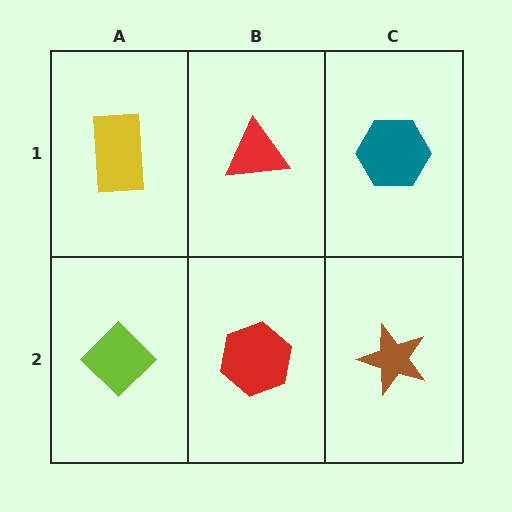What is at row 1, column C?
A teal hexagon.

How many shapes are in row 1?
3 shapes.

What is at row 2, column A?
A lime diamond.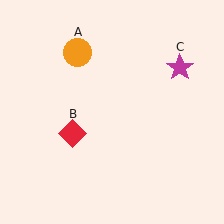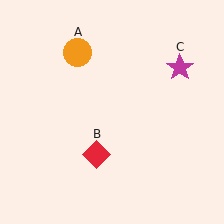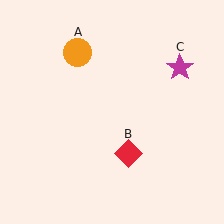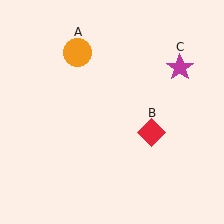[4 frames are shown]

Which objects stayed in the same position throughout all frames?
Orange circle (object A) and magenta star (object C) remained stationary.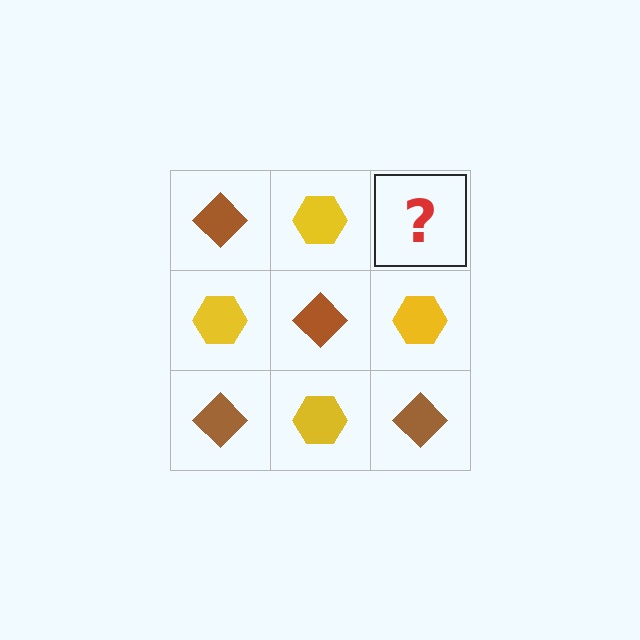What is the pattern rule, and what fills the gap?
The rule is that it alternates brown diamond and yellow hexagon in a checkerboard pattern. The gap should be filled with a brown diamond.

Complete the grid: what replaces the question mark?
The question mark should be replaced with a brown diamond.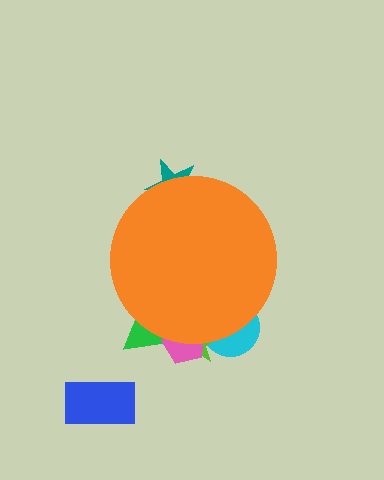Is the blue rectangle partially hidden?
No, the blue rectangle is fully visible.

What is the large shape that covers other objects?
An orange circle.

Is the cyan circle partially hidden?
Yes, the cyan circle is partially hidden behind the orange circle.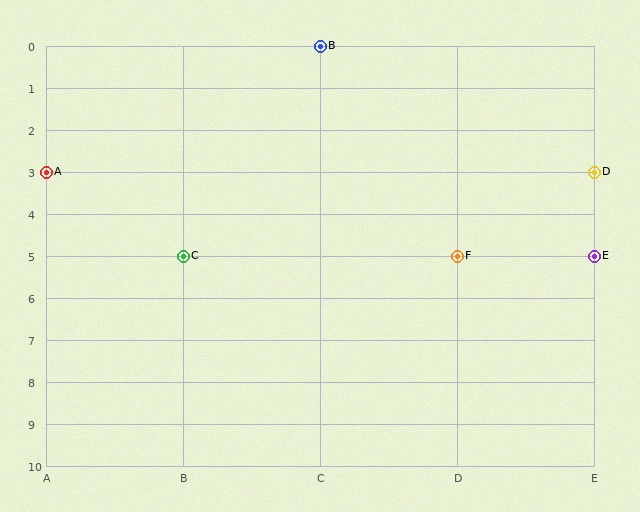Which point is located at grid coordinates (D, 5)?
Point F is at (D, 5).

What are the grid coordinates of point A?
Point A is at grid coordinates (A, 3).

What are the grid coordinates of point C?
Point C is at grid coordinates (B, 5).